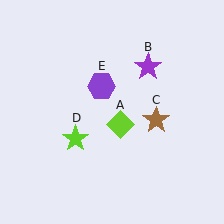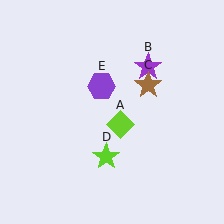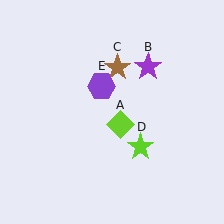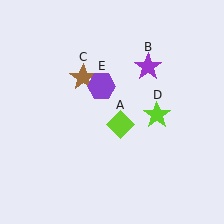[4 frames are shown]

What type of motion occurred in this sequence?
The brown star (object C), lime star (object D) rotated counterclockwise around the center of the scene.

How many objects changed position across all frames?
2 objects changed position: brown star (object C), lime star (object D).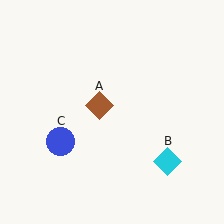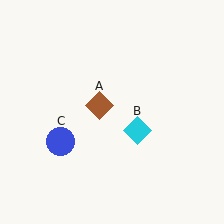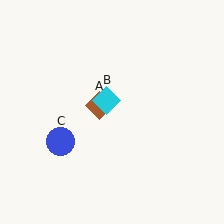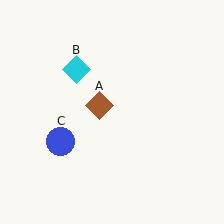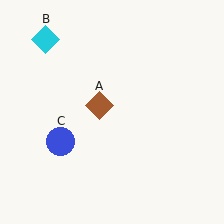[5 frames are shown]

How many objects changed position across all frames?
1 object changed position: cyan diamond (object B).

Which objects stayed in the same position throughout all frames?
Brown diamond (object A) and blue circle (object C) remained stationary.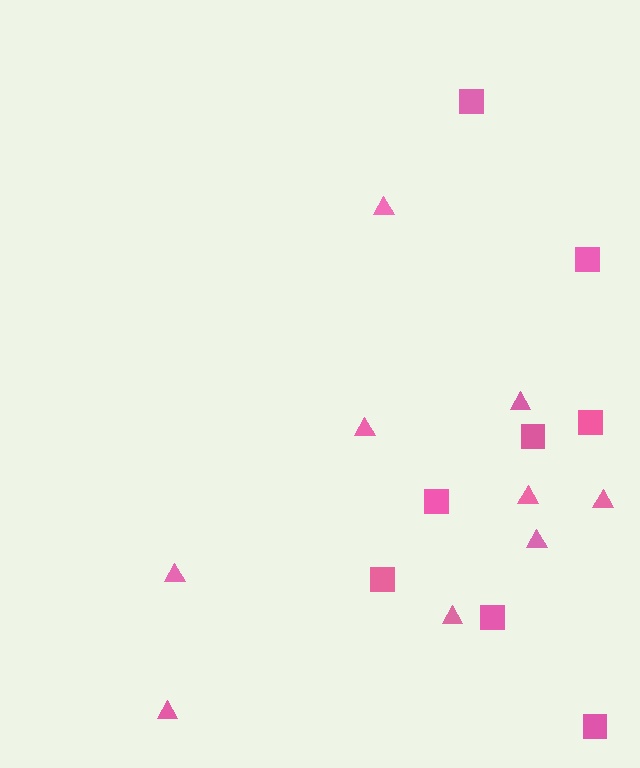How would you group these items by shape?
There are 2 groups: one group of squares (8) and one group of triangles (9).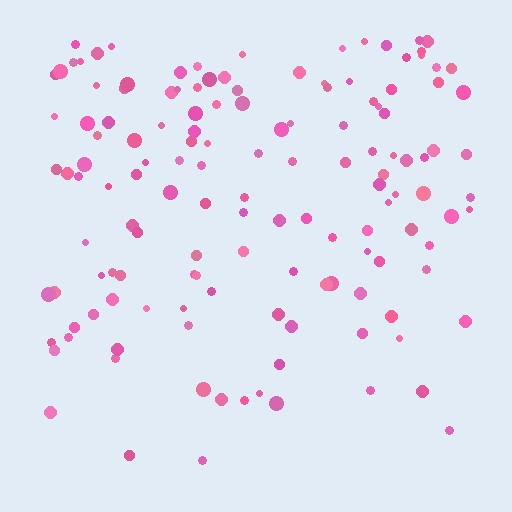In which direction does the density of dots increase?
From bottom to top, with the top side densest.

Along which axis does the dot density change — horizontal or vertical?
Vertical.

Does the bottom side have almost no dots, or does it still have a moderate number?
Still a moderate number, just noticeably fewer than the top.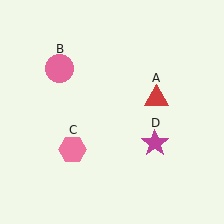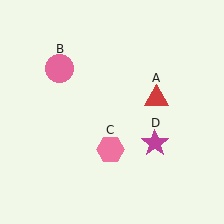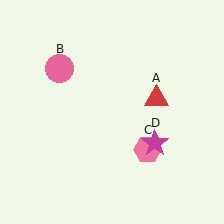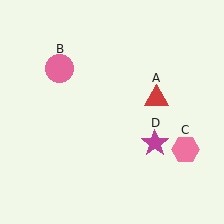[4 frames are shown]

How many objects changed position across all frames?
1 object changed position: pink hexagon (object C).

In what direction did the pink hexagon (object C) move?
The pink hexagon (object C) moved right.